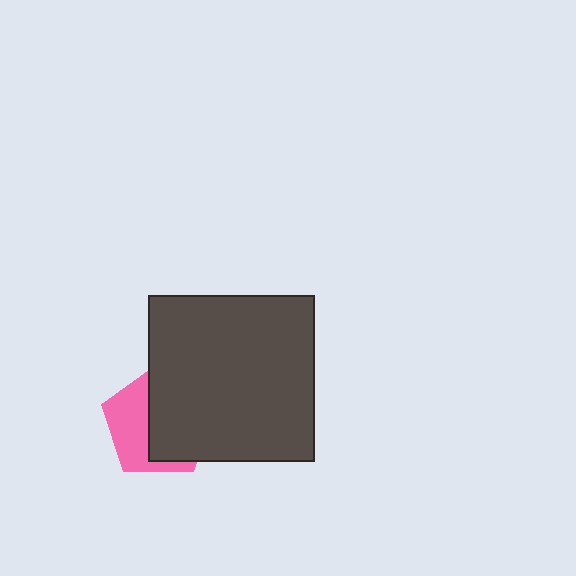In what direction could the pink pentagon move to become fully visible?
The pink pentagon could move left. That would shift it out from behind the dark gray square entirely.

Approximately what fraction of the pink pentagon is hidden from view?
Roughly 58% of the pink pentagon is hidden behind the dark gray square.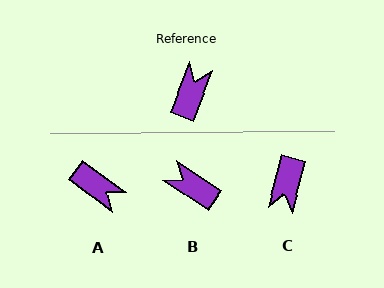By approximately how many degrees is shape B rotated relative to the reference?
Approximately 78 degrees counter-clockwise.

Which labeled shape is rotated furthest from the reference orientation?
C, about 173 degrees away.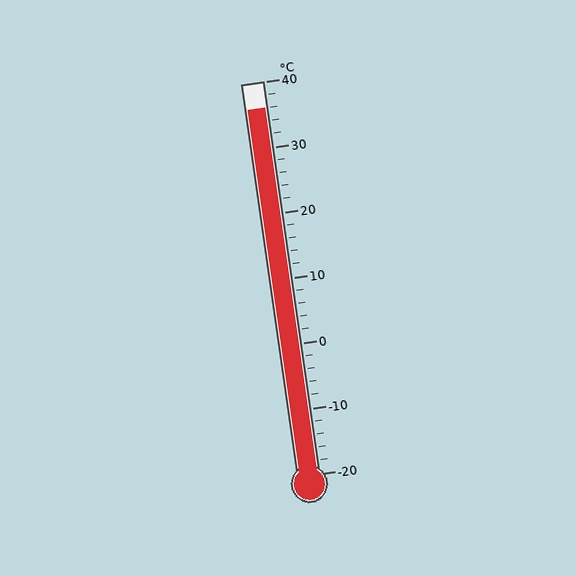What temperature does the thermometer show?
The thermometer shows approximately 36°C.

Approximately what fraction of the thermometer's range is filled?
The thermometer is filled to approximately 95% of its range.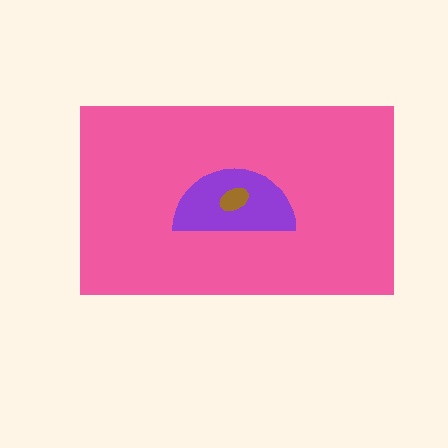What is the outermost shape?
The pink rectangle.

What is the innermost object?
The brown ellipse.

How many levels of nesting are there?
3.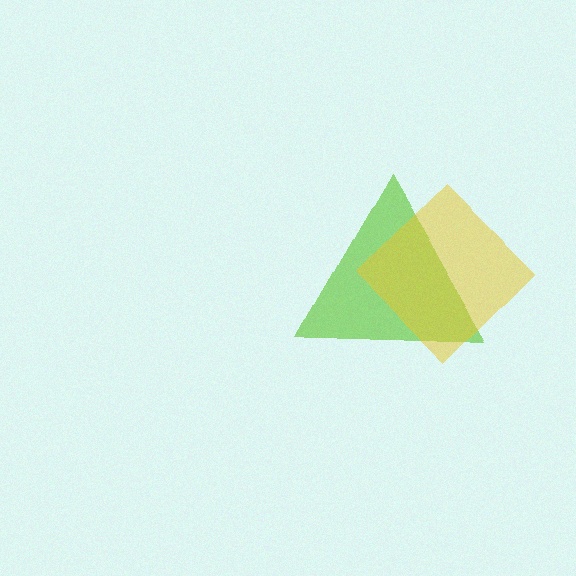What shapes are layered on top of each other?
The layered shapes are: a lime triangle, a yellow diamond.